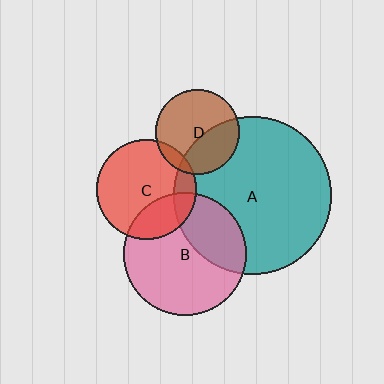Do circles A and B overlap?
Yes.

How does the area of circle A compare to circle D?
Approximately 3.5 times.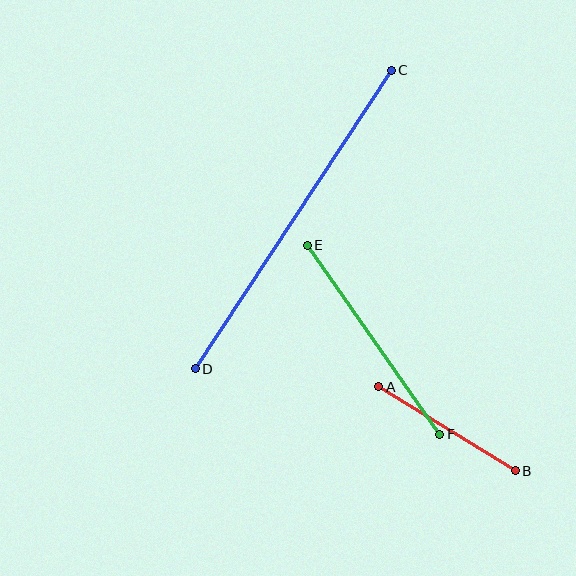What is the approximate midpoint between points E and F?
The midpoint is at approximately (374, 340) pixels.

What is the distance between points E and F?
The distance is approximately 231 pixels.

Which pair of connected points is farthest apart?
Points C and D are farthest apart.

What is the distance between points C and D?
The distance is approximately 357 pixels.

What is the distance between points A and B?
The distance is approximately 160 pixels.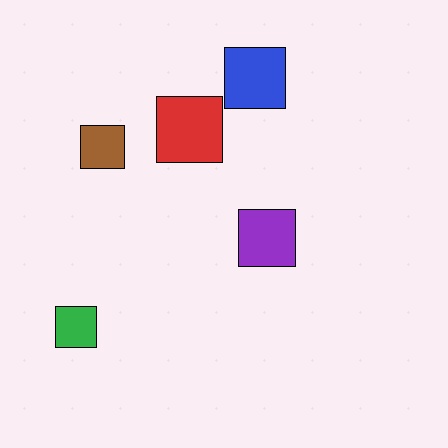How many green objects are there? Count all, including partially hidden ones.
There is 1 green object.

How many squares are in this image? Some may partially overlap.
There are 5 squares.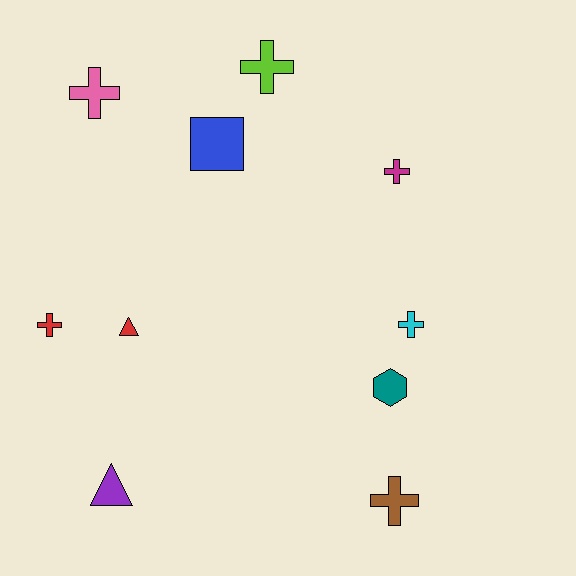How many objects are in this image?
There are 10 objects.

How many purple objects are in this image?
There is 1 purple object.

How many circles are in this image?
There are no circles.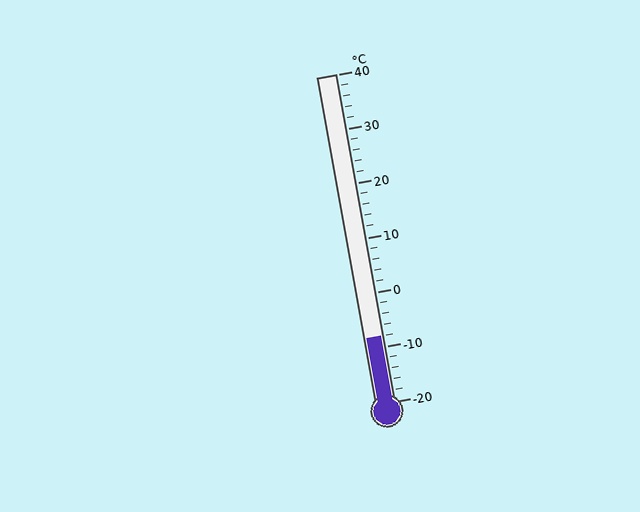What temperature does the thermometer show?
The thermometer shows approximately -8°C.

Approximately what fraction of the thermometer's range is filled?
The thermometer is filled to approximately 20% of its range.